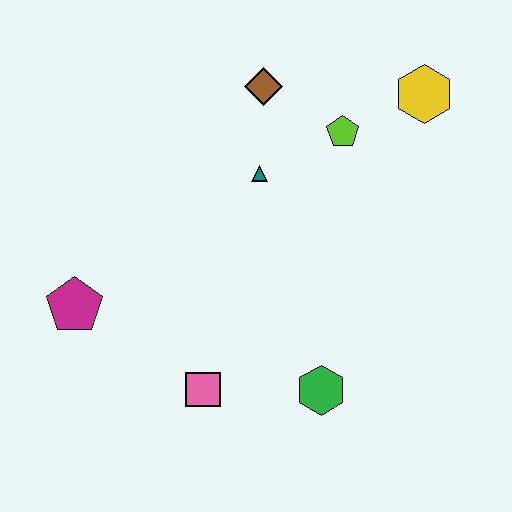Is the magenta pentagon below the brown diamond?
Yes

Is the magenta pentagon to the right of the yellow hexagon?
No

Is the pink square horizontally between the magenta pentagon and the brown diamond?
Yes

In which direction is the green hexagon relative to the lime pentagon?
The green hexagon is below the lime pentagon.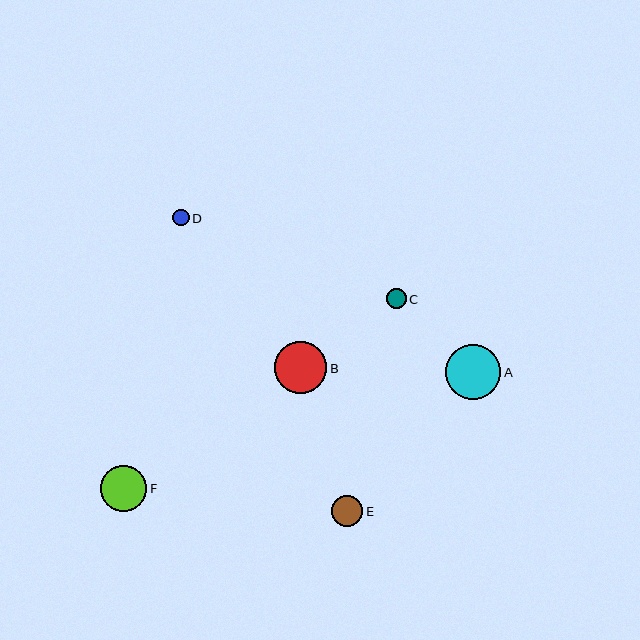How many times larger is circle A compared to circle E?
Circle A is approximately 1.8 times the size of circle E.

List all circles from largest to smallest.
From largest to smallest: A, B, F, E, C, D.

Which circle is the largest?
Circle A is the largest with a size of approximately 55 pixels.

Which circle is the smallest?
Circle D is the smallest with a size of approximately 16 pixels.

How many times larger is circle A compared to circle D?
Circle A is approximately 3.3 times the size of circle D.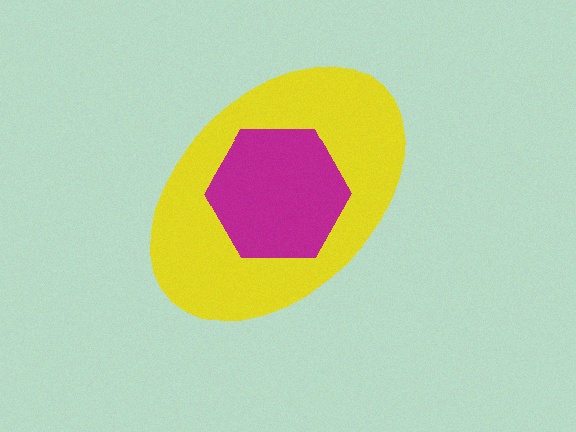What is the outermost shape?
The yellow ellipse.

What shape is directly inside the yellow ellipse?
The magenta hexagon.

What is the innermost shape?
The magenta hexagon.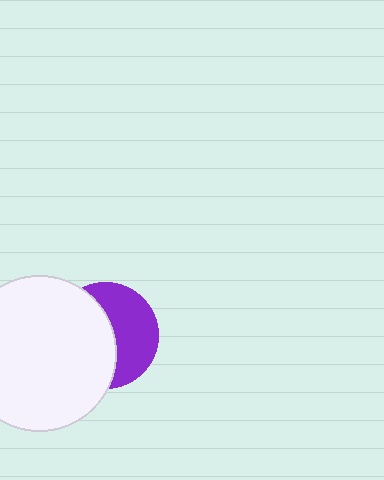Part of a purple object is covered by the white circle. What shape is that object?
It is a circle.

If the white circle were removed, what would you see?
You would see the complete purple circle.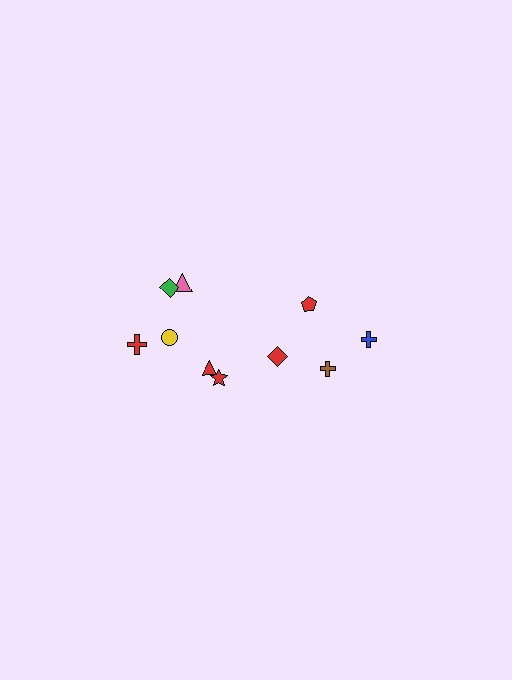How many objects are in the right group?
There are 3 objects.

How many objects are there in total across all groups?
There are 10 objects.